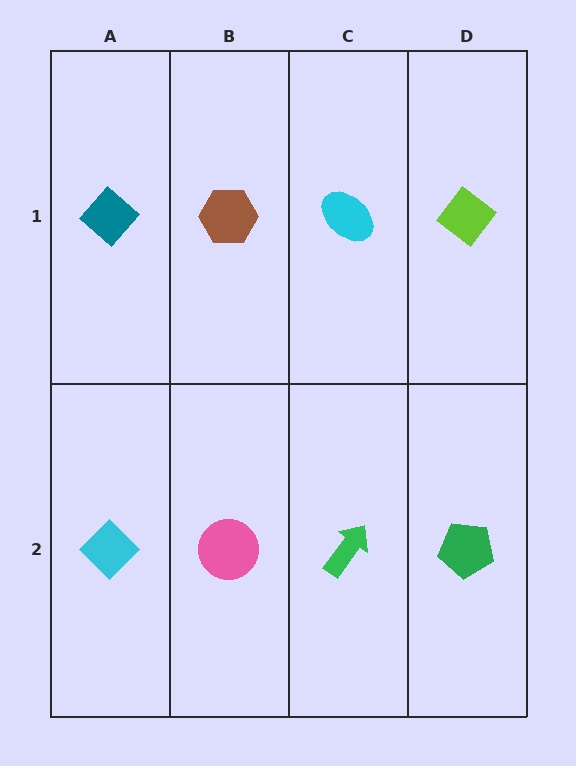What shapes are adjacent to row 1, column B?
A pink circle (row 2, column B), a teal diamond (row 1, column A), a cyan ellipse (row 1, column C).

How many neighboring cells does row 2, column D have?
2.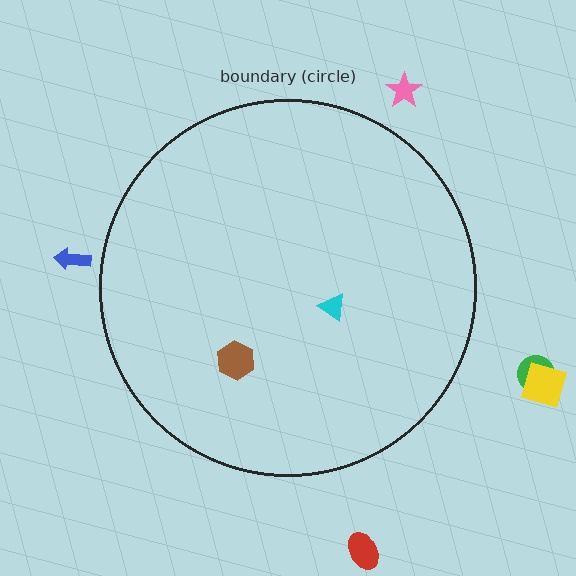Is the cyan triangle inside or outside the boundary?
Inside.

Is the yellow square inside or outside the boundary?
Outside.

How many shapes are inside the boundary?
2 inside, 5 outside.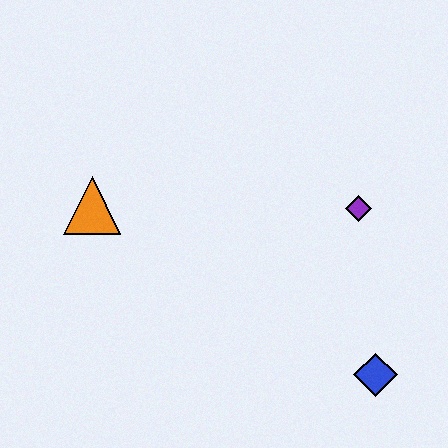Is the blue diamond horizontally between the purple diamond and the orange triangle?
No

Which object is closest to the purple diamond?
The blue diamond is closest to the purple diamond.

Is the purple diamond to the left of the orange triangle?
No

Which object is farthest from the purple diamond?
The orange triangle is farthest from the purple diamond.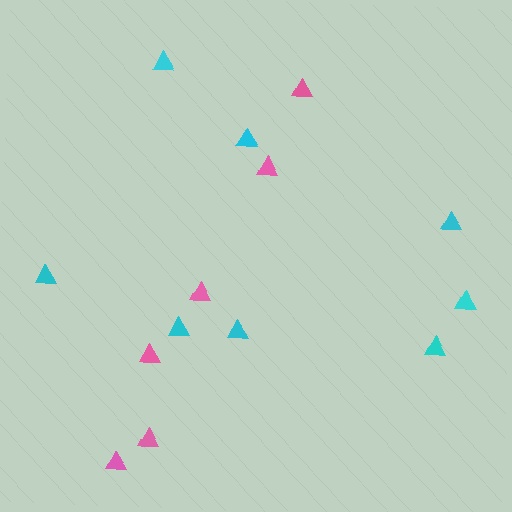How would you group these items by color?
There are 2 groups: one group of cyan triangles (8) and one group of pink triangles (6).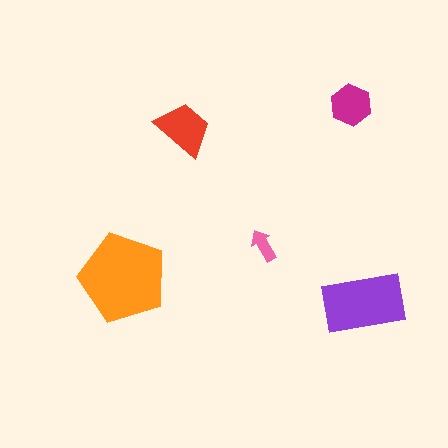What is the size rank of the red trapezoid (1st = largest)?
3rd.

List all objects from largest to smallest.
The orange pentagon, the purple rectangle, the red trapezoid, the magenta hexagon, the pink arrow.